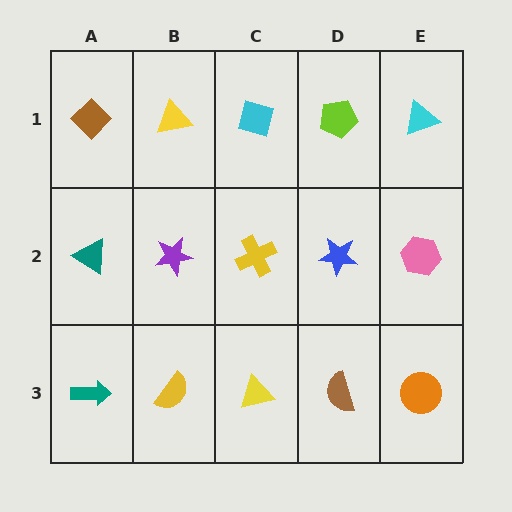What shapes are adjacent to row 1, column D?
A blue star (row 2, column D), a cyan diamond (row 1, column C), a cyan triangle (row 1, column E).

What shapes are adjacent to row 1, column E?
A pink hexagon (row 2, column E), a lime pentagon (row 1, column D).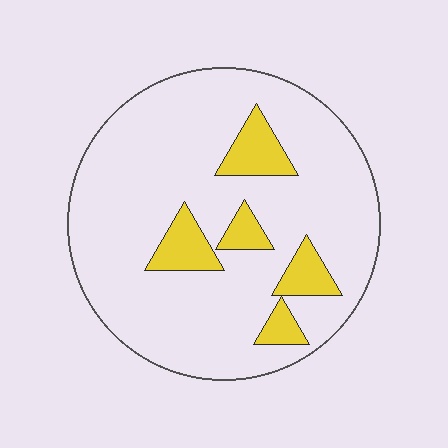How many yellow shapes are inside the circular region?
5.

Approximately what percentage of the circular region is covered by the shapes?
Approximately 15%.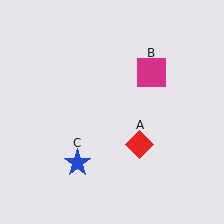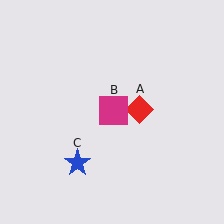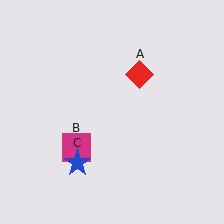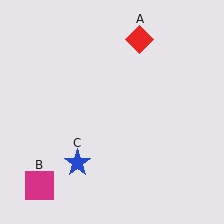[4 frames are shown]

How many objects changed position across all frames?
2 objects changed position: red diamond (object A), magenta square (object B).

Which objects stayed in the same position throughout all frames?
Blue star (object C) remained stationary.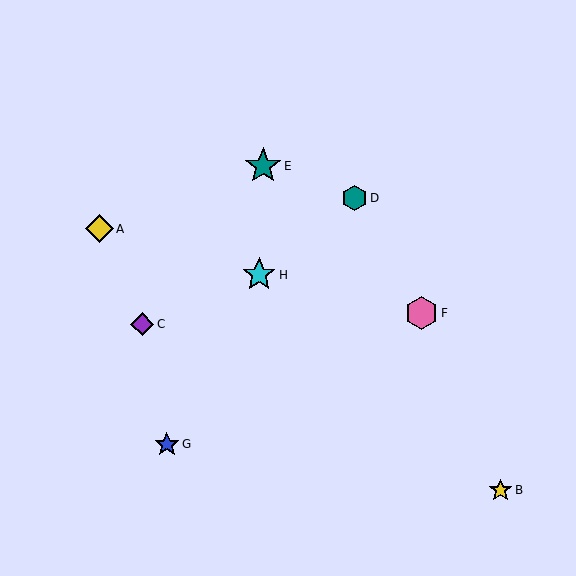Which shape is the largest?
The teal star (labeled E) is the largest.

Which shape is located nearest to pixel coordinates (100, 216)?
The yellow diamond (labeled A) at (99, 229) is nearest to that location.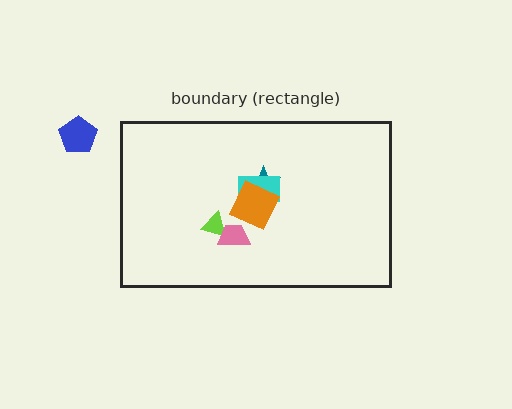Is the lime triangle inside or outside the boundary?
Inside.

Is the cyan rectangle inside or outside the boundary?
Inside.